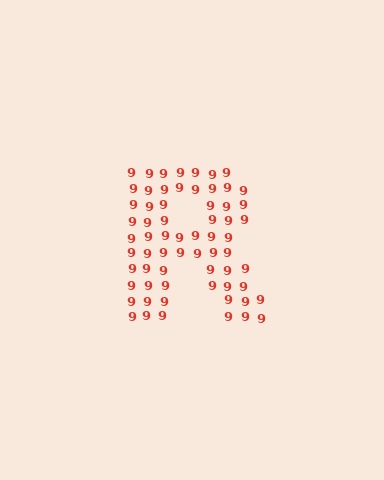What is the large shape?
The large shape is the letter R.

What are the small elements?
The small elements are digit 9's.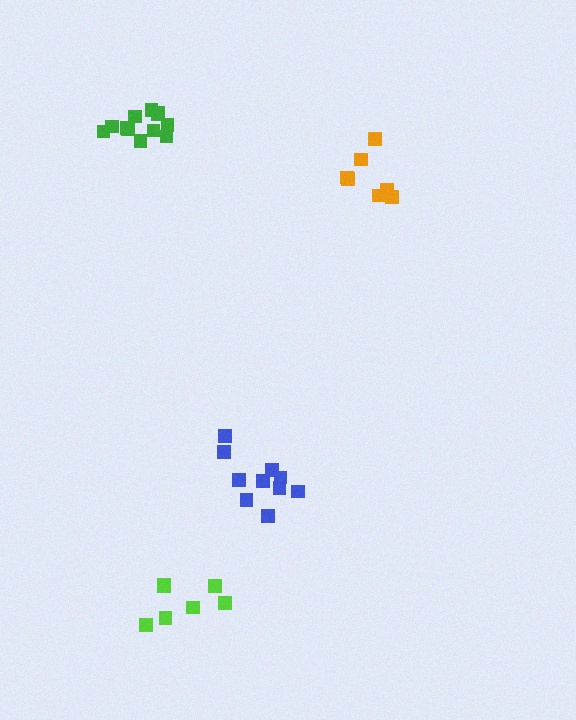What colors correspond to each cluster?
The clusters are colored: orange, blue, lime, green.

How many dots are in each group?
Group 1: 7 dots, Group 2: 10 dots, Group 3: 7 dots, Group 4: 12 dots (36 total).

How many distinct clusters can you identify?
There are 4 distinct clusters.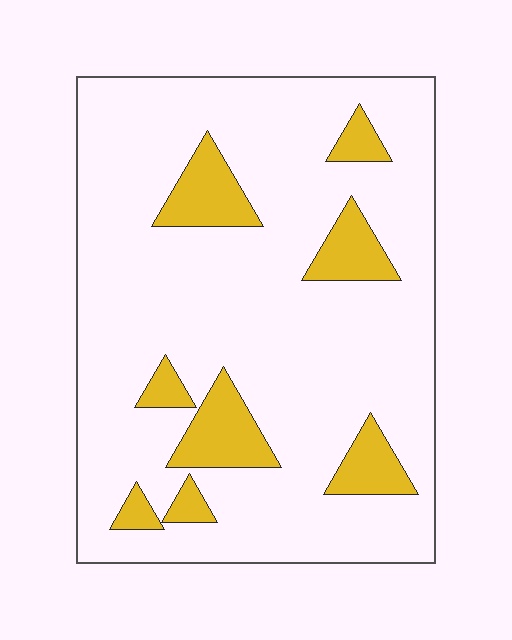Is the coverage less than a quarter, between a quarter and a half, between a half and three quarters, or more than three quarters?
Less than a quarter.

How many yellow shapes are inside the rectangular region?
8.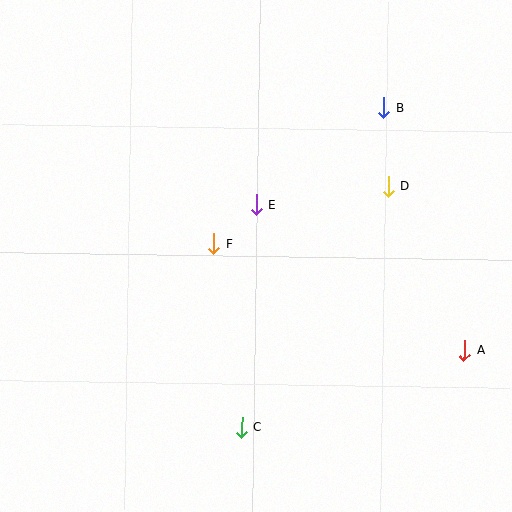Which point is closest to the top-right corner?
Point B is closest to the top-right corner.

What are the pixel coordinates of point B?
Point B is at (384, 108).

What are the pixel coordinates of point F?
Point F is at (214, 244).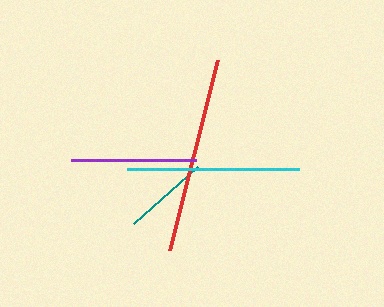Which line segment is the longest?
The red line is the longest at approximately 197 pixels.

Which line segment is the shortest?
The teal line is the shortest at approximately 85 pixels.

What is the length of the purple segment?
The purple segment is approximately 125 pixels long.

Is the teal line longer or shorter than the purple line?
The purple line is longer than the teal line.